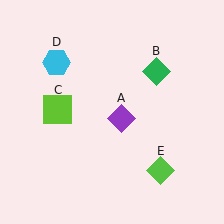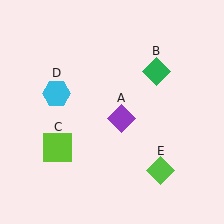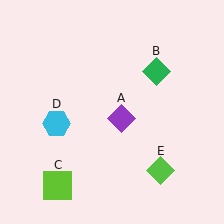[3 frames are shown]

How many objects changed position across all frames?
2 objects changed position: lime square (object C), cyan hexagon (object D).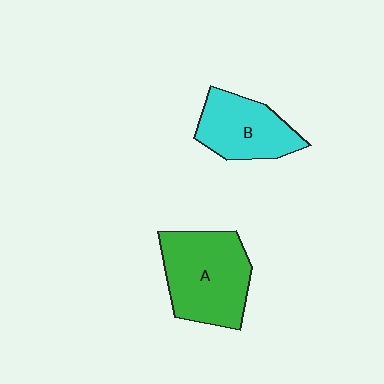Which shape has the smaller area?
Shape B (cyan).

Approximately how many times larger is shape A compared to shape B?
Approximately 1.4 times.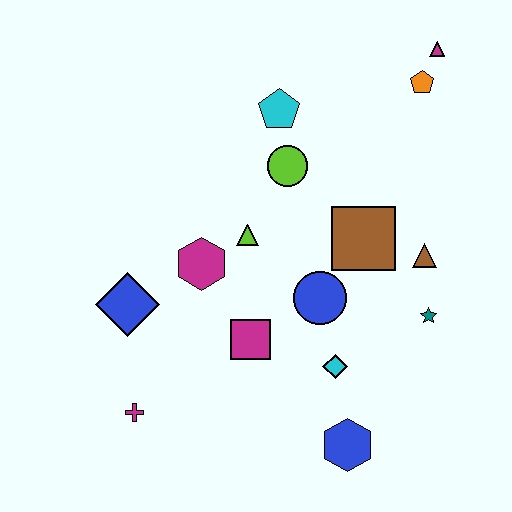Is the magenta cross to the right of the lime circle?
No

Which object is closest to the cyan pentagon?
The lime circle is closest to the cyan pentagon.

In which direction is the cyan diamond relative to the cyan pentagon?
The cyan diamond is below the cyan pentagon.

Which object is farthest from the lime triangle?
The magenta triangle is farthest from the lime triangle.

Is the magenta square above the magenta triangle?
No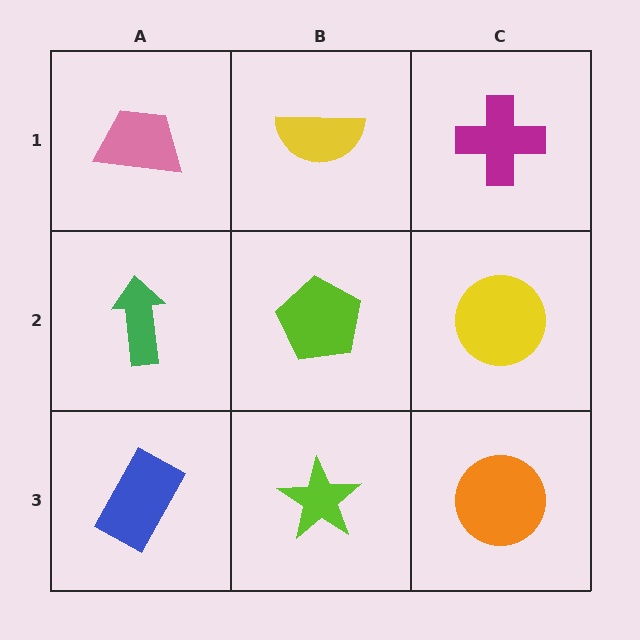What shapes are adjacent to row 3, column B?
A lime pentagon (row 2, column B), a blue rectangle (row 3, column A), an orange circle (row 3, column C).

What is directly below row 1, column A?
A green arrow.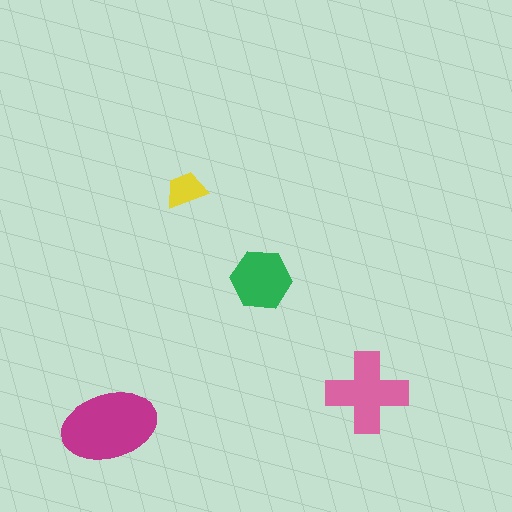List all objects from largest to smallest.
The magenta ellipse, the pink cross, the green hexagon, the yellow trapezoid.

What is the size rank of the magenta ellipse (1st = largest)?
1st.